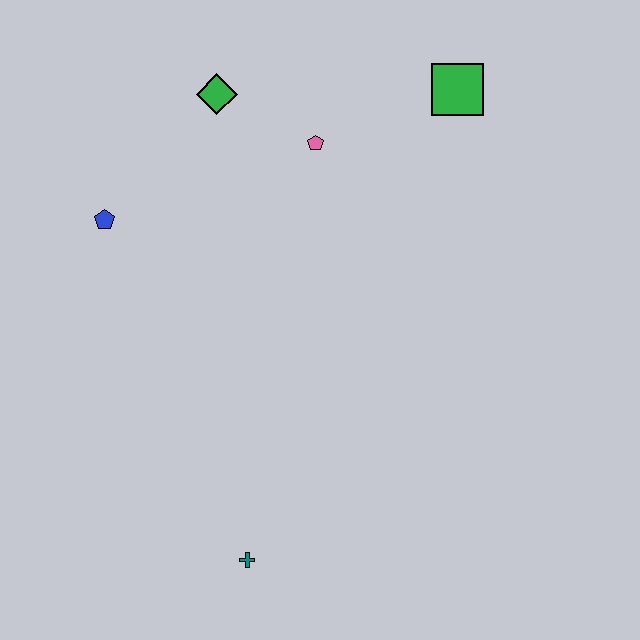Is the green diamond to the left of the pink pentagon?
Yes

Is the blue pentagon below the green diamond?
Yes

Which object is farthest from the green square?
The teal cross is farthest from the green square.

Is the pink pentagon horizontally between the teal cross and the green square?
Yes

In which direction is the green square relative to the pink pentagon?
The green square is to the right of the pink pentagon.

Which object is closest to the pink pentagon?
The green diamond is closest to the pink pentagon.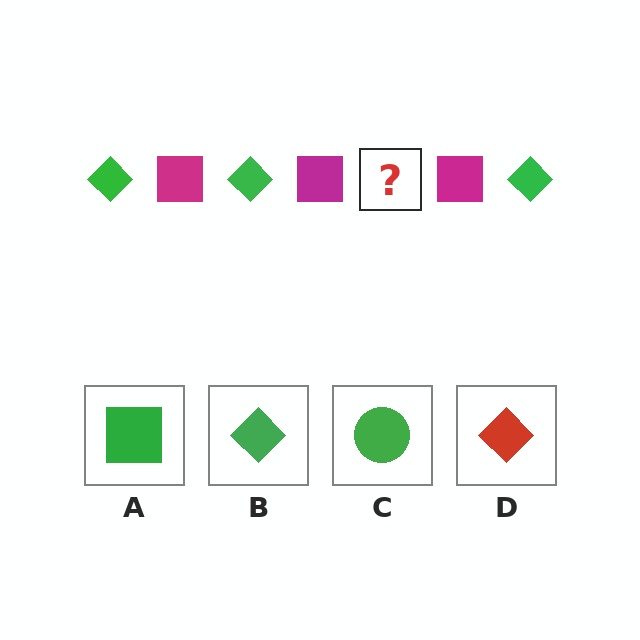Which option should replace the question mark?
Option B.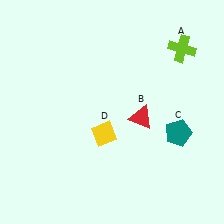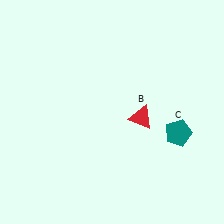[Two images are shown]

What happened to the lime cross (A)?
The lime cross (A) was removed in Image 2. It was in the top-right area of Image 1.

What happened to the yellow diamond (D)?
The yellow diamond (D) was removed in Image 2. It was in the bottom-left area of Image 1.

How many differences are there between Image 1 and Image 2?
There are 2 differences between the two images.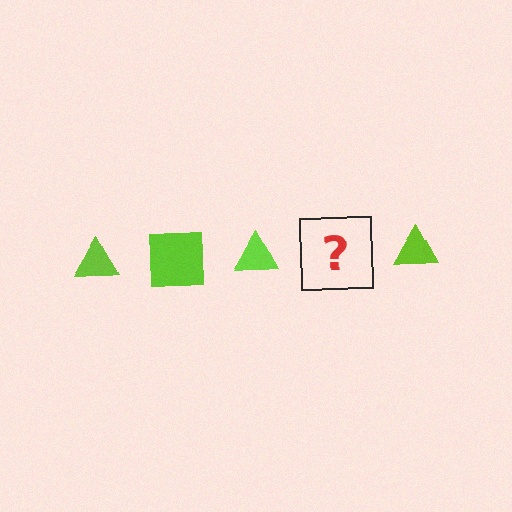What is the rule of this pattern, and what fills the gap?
The rule is that the pattern cycles through triangle, square shapes in lime. The gap should be filled with a lime square.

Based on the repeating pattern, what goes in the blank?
The blank should be a lime square.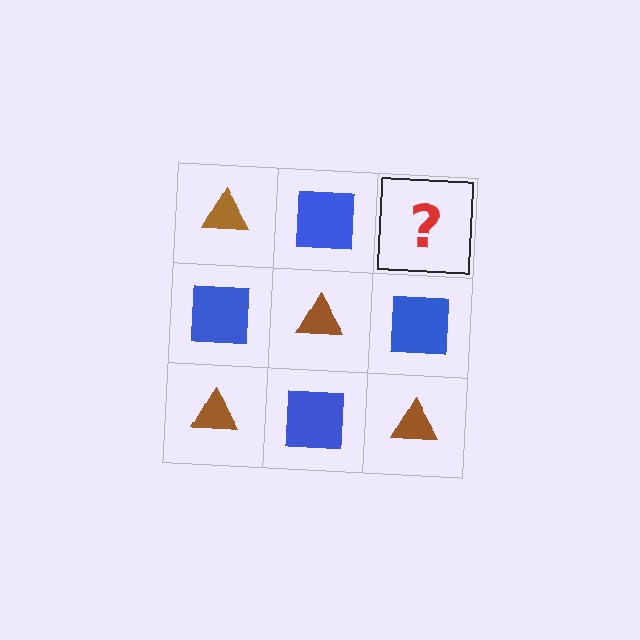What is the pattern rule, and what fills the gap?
The rule is that it alternates brown triangle and blue square in a checkerboard pattern. The gap should be filled with a brown triangle.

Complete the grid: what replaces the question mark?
The question mark should be replaced with a brown triangle.